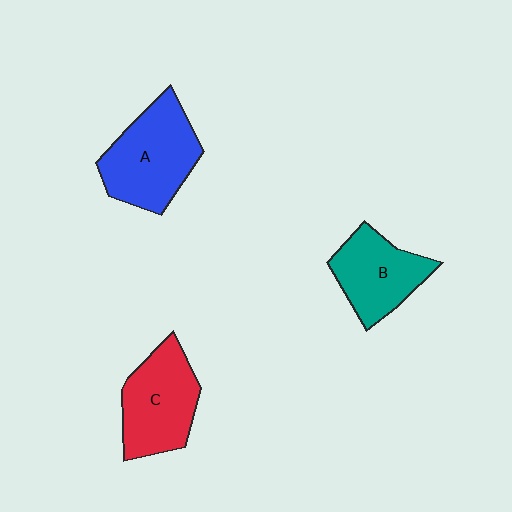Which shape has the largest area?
Shape A (blue).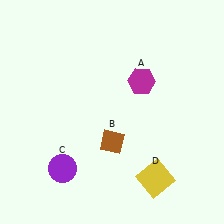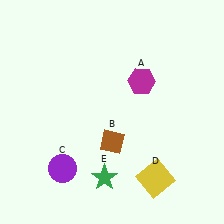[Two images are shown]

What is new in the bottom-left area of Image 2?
A green star (E) was added in the bottom-left area of Image 2.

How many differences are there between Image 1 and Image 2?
There is 1 difference between the two images.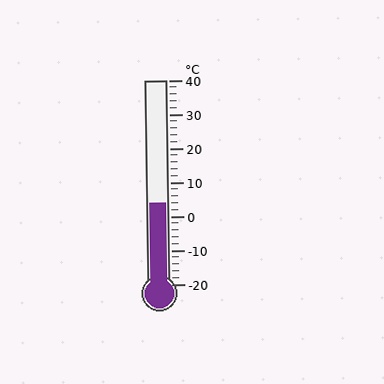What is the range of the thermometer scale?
The thermometer scale ranges from -20°C to 40°C.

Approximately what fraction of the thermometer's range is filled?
The thermometer is filled to approximately 40% of its range.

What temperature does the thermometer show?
The thermometer shows approximately 4°C.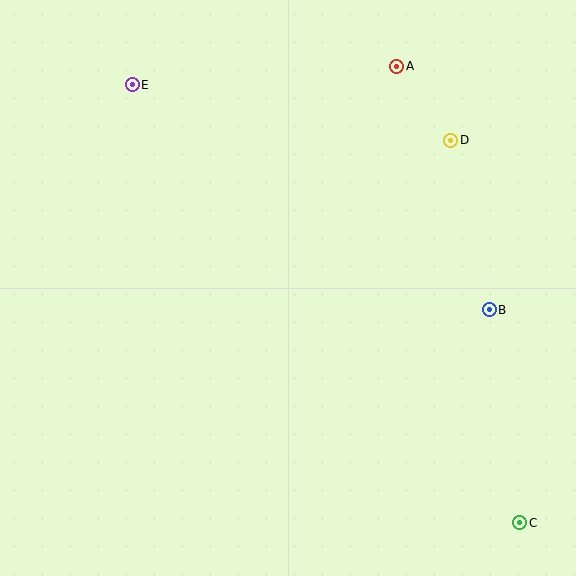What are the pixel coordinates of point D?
Point D is at (451, 141).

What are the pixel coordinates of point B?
Point B is at (489, 310).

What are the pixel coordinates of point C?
Point C is at (520, 523).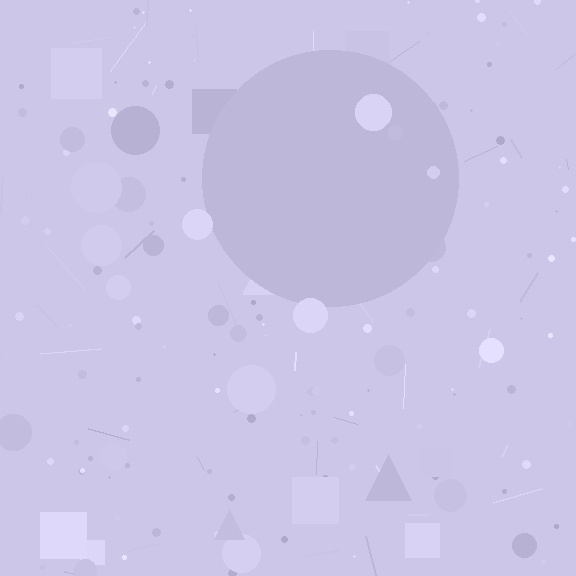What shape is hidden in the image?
A circle is hidden in the image.